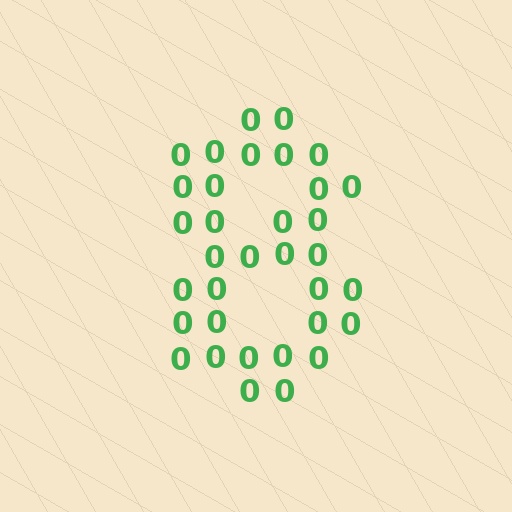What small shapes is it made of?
It is made of small digit 0's.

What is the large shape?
The large shape is the digit 8.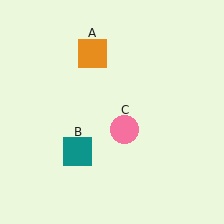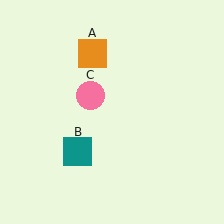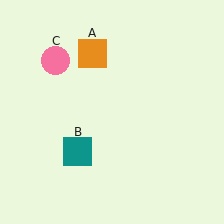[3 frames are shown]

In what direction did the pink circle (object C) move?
The pink circle (object C) moved up and to the left.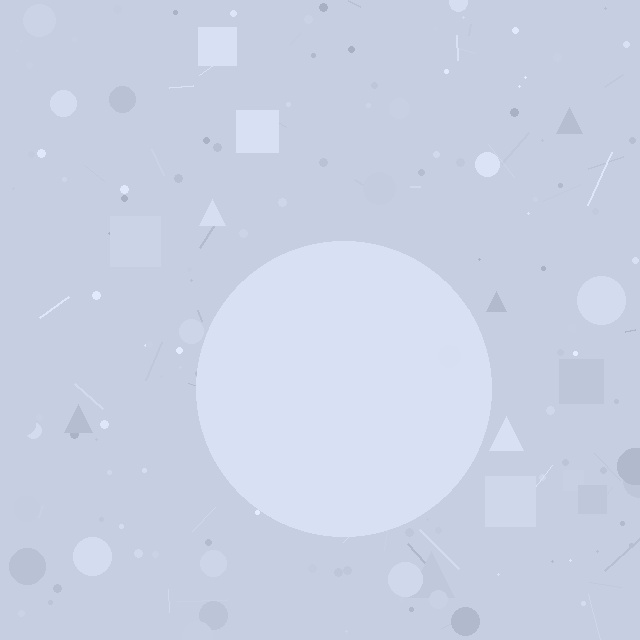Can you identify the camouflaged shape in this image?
The camouflaged shape is a circle.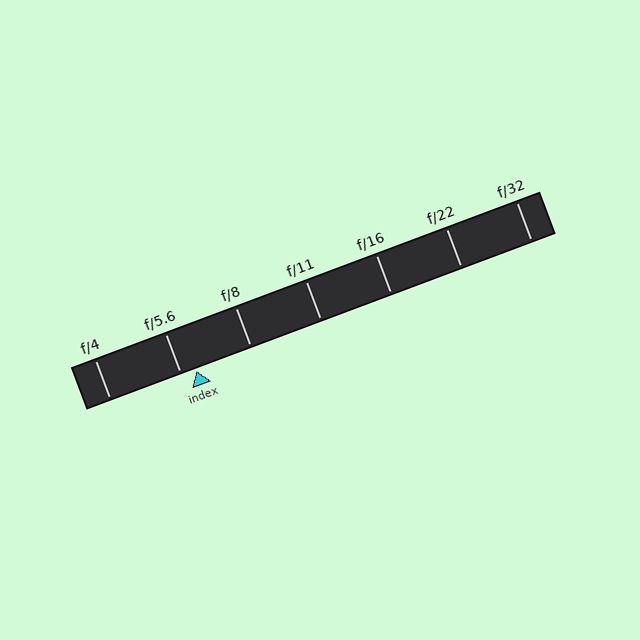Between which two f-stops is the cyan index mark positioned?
The index mark is between f/5.6 and f/8.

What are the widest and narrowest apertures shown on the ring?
The widest aperture shown is f/4 and the narrowest is f/32.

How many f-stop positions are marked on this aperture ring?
There are 7 f-stop positions marked.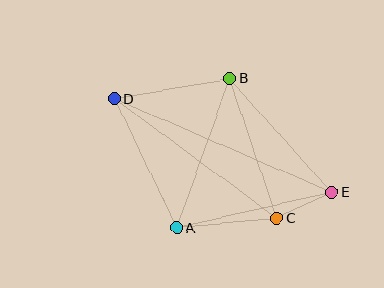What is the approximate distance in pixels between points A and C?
The distance between A and C is approximately 101 pixels.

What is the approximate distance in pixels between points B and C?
The distance between B and C is approximately 147 pixels.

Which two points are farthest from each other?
Points D and E are farthest from each other.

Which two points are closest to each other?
Points C and E are closest to each other.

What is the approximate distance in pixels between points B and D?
The distance between B and D is approximately 117 pixels.